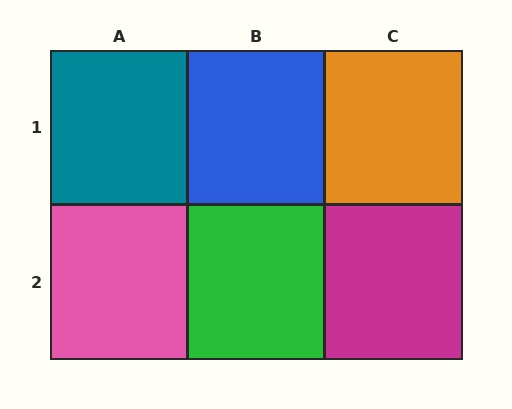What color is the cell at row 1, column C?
Orange.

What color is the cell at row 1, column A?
Teal.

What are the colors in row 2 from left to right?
Pink, green, magenta.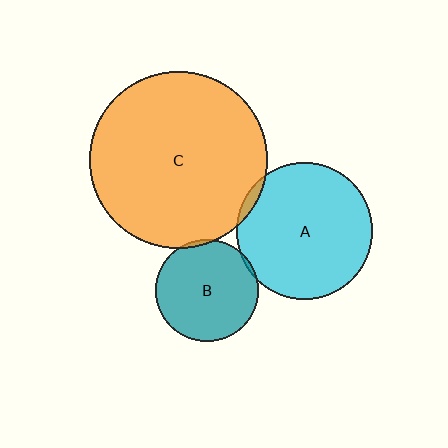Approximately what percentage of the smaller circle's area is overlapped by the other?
Approximately 5%.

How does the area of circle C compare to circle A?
Approximately 1.7 times.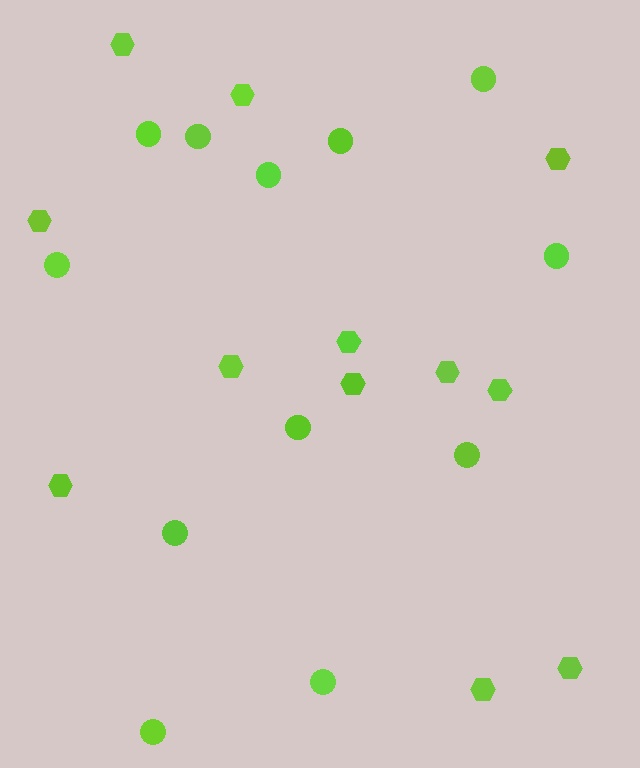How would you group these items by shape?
There are 2 groups: one group of circles (12) and one group of hexagons (12).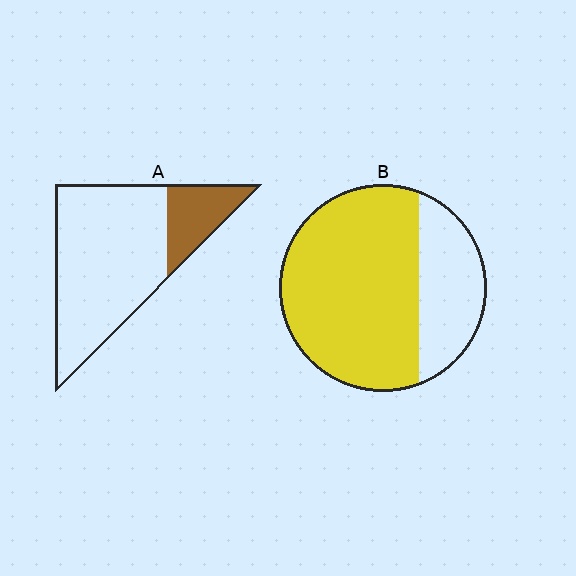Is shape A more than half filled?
No.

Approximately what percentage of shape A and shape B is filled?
A is approximately 20% and B is approximately 70%.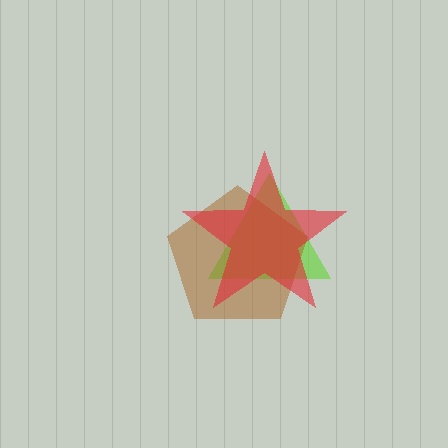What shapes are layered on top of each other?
The layered shapes are: a lime triangle, a brown pentagon, a red star.